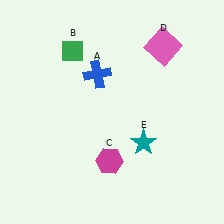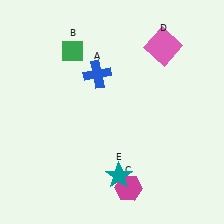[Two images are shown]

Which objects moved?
The objects that moved are: the magenta hexagon (C), the teal star (E).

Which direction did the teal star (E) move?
The teal star (E) moved down.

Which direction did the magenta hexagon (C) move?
The magenta hexagon (C) moved down.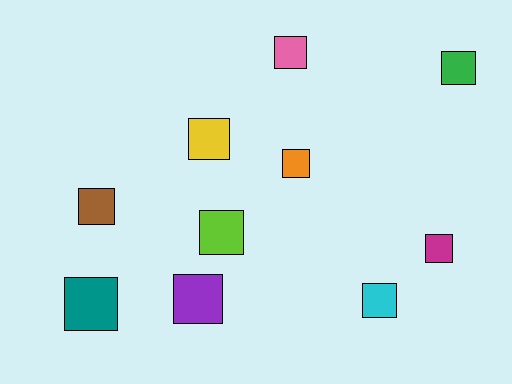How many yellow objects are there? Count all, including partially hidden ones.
There is 1 yellow object.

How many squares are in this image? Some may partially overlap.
There are 10 squares.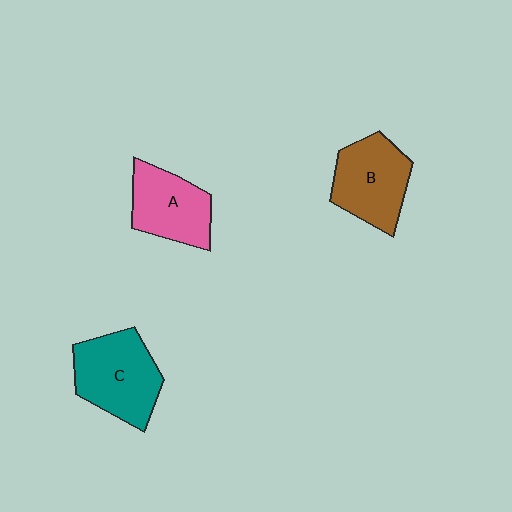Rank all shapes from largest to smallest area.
From largest to smallest: C (teal), B (brown), A (pink).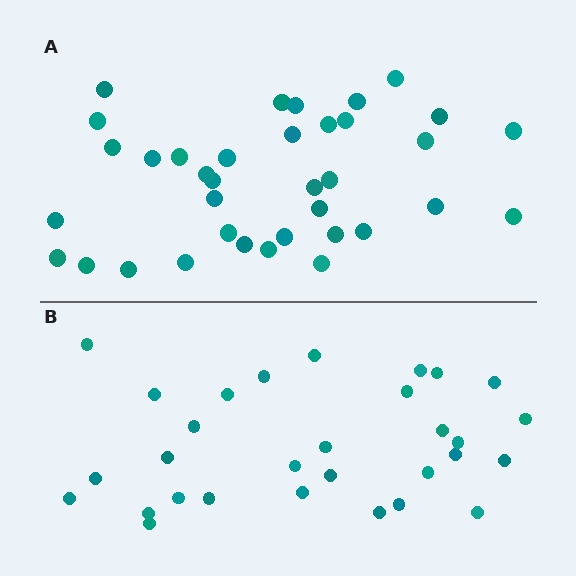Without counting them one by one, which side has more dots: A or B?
Region A (the top region) has more dots.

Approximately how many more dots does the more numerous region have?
Region A has about 6 more dots than region B.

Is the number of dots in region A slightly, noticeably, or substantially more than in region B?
Region A has only slightly more — the two regions are fairly close. The ratio is roughly 1.2 to 1.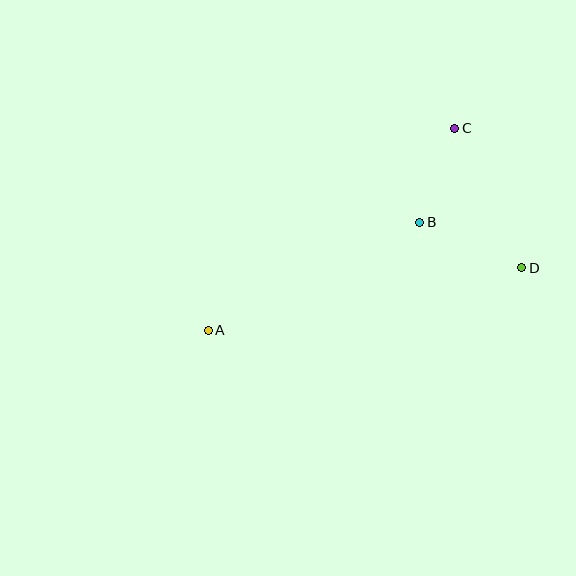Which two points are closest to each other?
Points B and C are closest to each other.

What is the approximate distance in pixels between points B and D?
The distance between B and D is approximately 111 pixels.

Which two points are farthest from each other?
Points A and D are farthest from each other.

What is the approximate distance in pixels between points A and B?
The distance between A and B is approximately 238 pixels.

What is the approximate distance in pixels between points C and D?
The distance between C and D is approximately 155 pixels.